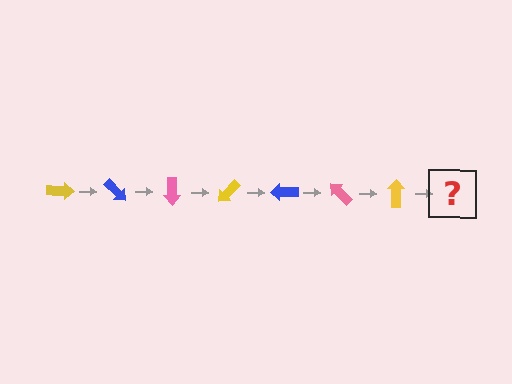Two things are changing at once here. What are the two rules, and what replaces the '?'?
The two rules are that it rotates 45 degrees each step and the color cycles through yellow, blue, and pink. The '?' should be a blue arrow, rotated 315 degrees from the start.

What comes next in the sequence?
The next element should be a blue arrow, rotated 315 degrees from the start.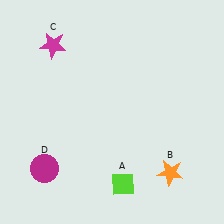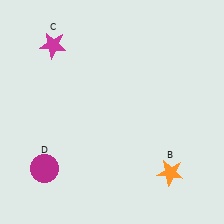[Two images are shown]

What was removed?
The lime diamond (A) was removed in Image 2.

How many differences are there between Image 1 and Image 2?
There is 1 difference between the two images.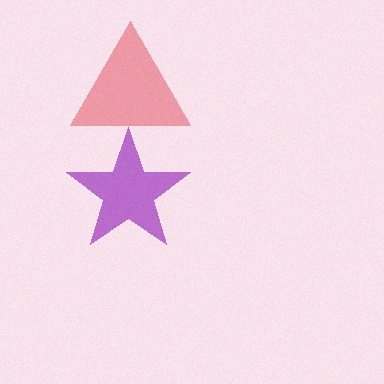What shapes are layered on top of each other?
The layered shapes are: a purple star, a red triangle.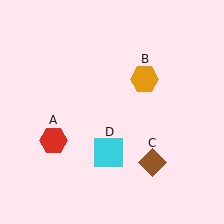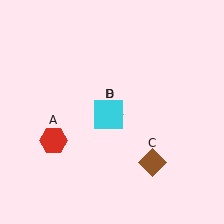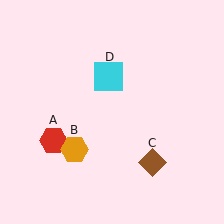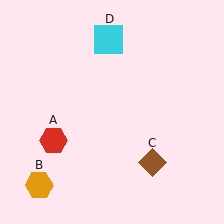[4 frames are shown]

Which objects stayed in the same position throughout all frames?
Red hexagon (object A) and brown diamond (object C) remained stationary.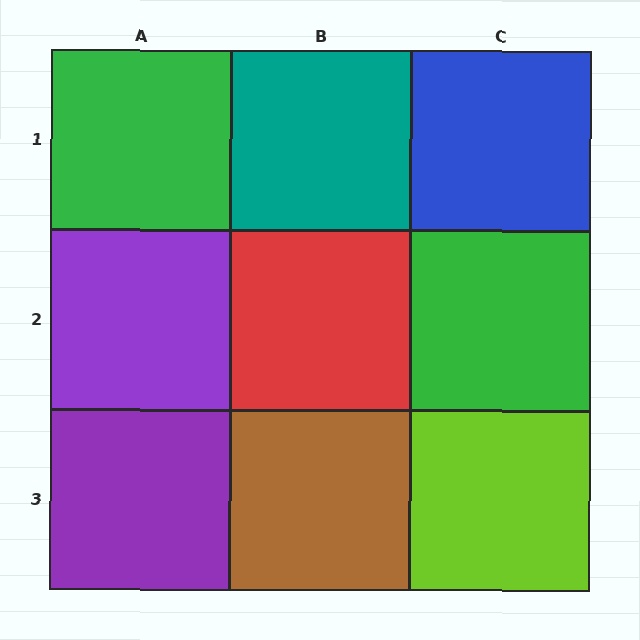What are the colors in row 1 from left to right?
Green, teal, blue.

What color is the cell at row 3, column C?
Lime.